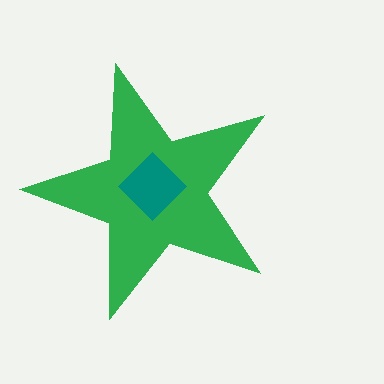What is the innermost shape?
The teal diamond.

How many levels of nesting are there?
2.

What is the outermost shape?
The green star.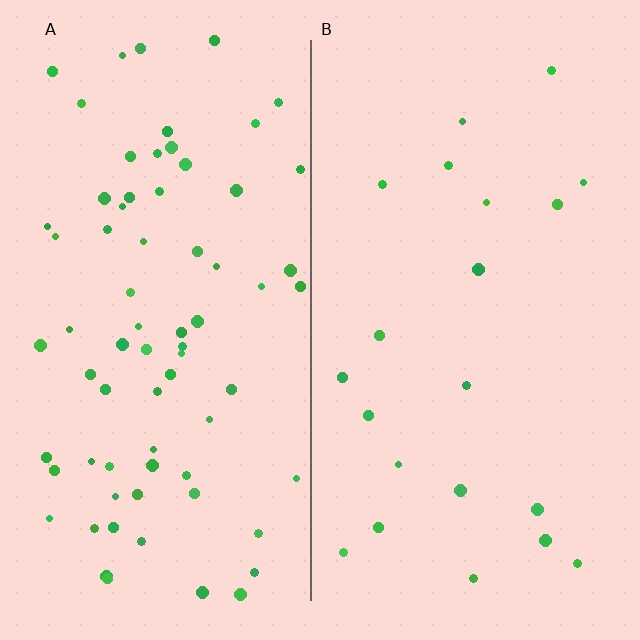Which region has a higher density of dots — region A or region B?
A (the left).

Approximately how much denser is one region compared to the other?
Approximately 3.4× — region A over region B.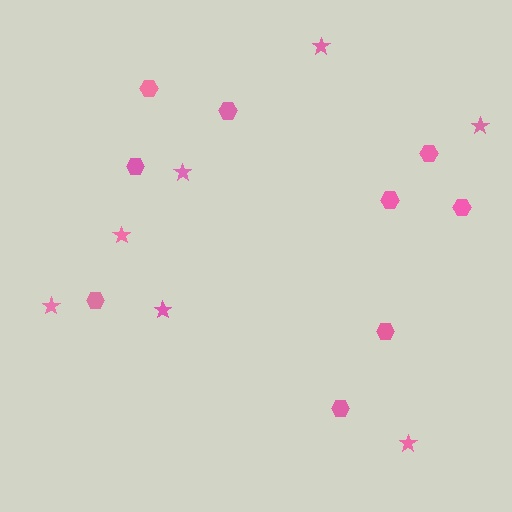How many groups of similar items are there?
There are 2 groups: one group of stars (7) and one group of hexagons (9).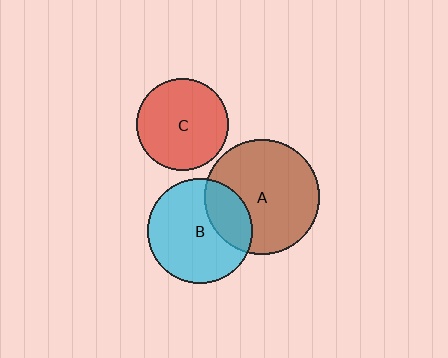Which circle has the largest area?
Circle A (brown).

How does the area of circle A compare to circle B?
Approximately 1.2 times.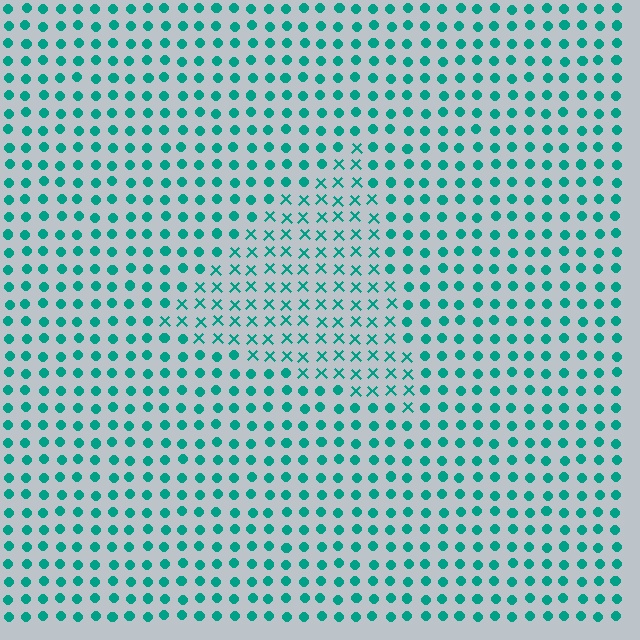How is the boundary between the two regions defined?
The boundary is defined by a change in element shape: X marks inside vs. circles outside. All elements share the same color and spacing.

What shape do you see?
I see a triangle.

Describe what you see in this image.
The image is filled with small teal elements arranged in a uniform grid. A triangle-shaped region contains X marks, while the surrounding area contains circles. The boundary is defined purely by the change in element shape.